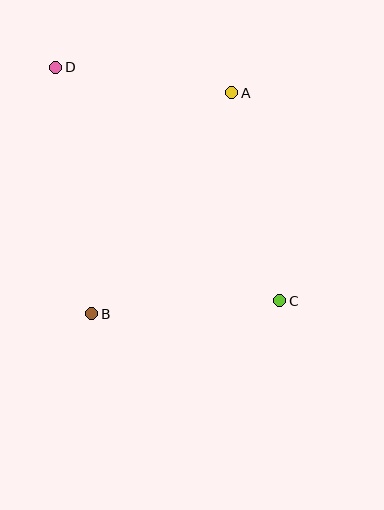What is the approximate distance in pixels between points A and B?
The distance between A and B is approximately 262 pixels.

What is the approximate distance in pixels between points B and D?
The distance between B and D is approximately 249 pixels.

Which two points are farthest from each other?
Points C and D are farthest from each other.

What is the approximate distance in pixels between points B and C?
The distance between B and C is approximately 189 pixels.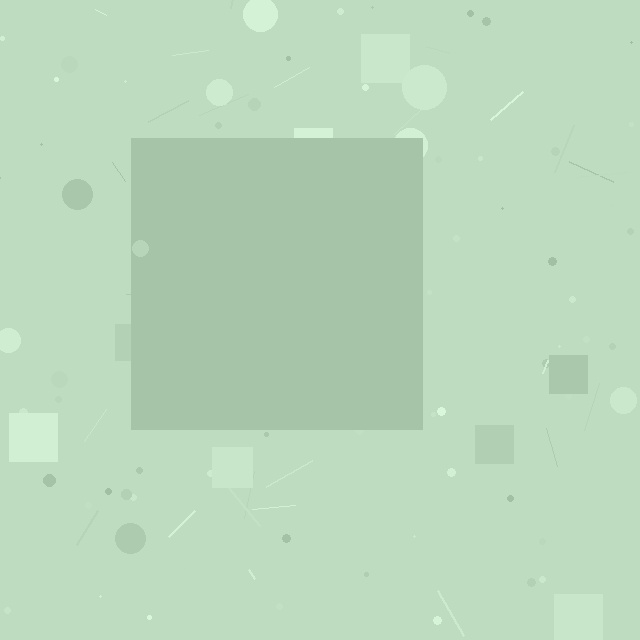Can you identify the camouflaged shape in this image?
The camouflaged shape is a square.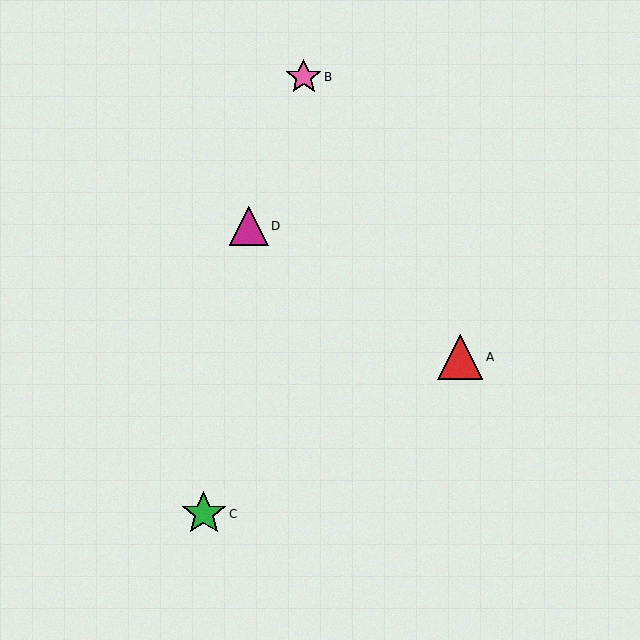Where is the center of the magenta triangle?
The center of the magenta triangle is at (249, 226).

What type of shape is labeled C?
Shape C is a green star.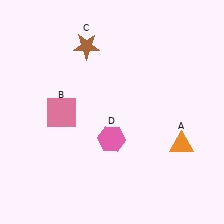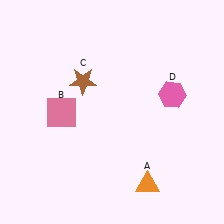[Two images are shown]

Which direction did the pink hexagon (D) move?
The pink hexagon (D) moved right.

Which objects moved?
The objects that moved are: the orange triangle (A), the brown star (C), the pink hexagon (D).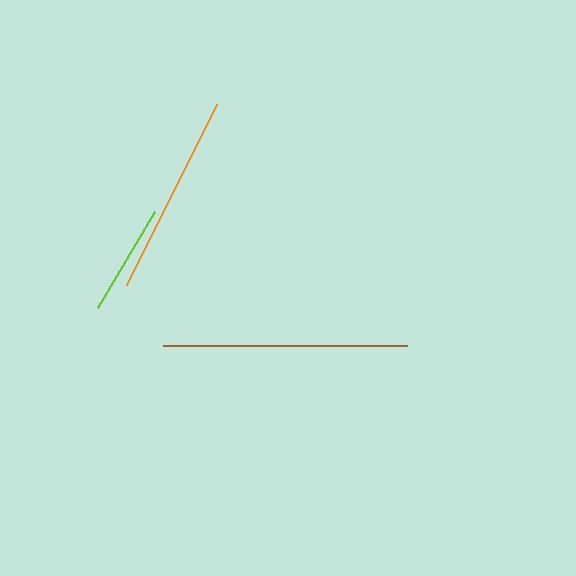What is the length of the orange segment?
The orange segment is approximately 202 pixels long.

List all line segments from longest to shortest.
From longest to shortest: brown, orange, lime.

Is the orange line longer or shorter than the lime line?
The orange line is longer than the lime line.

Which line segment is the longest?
The brown line is the longest at approximately 244 pixels.